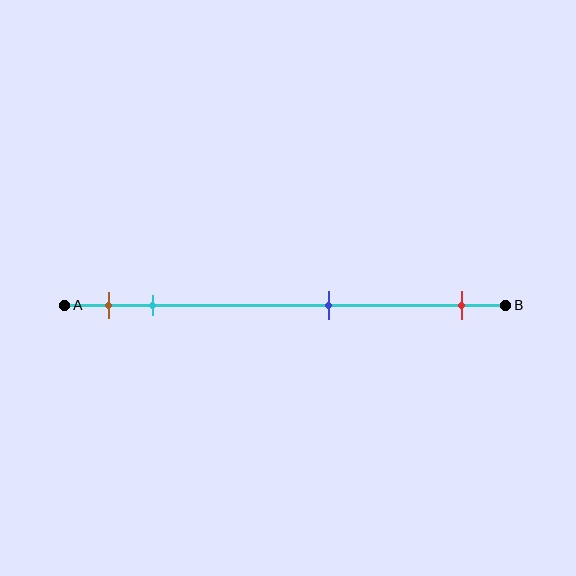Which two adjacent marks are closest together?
The brown and cyan marks are the closest adjacent pair.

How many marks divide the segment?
There are 4 marks dividing the segment.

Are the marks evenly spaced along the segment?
No, the marks are not evenly spaced.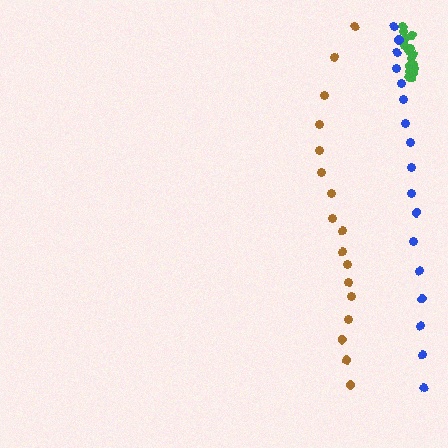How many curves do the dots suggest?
There are 3 distinct paths.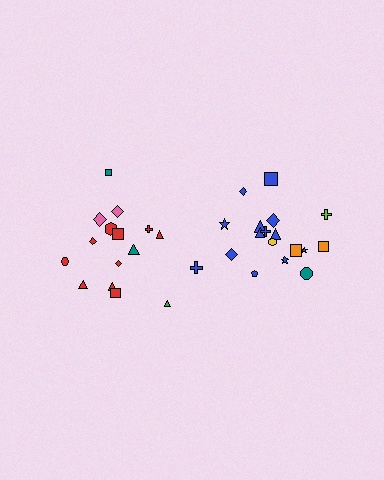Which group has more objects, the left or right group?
The right group.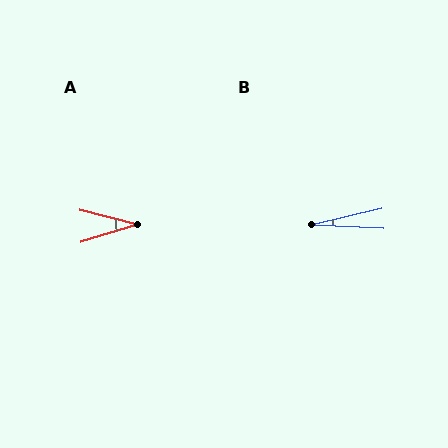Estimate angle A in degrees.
Approximately 32 degrees.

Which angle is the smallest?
B, at approximately 16 degrees.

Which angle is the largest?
A, at approximately 32 degrees.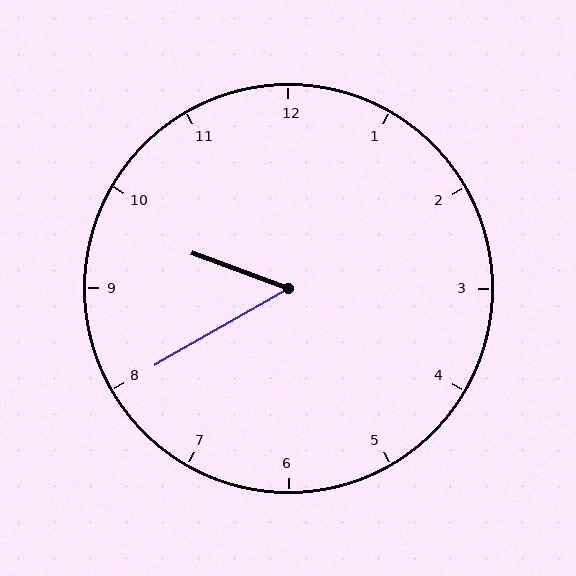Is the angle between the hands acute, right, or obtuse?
It is acute.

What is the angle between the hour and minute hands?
Approximately 50 degrees.